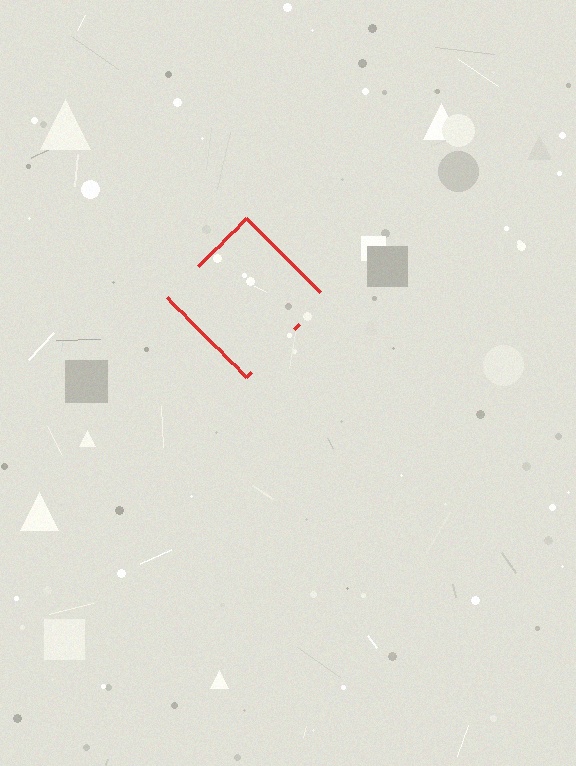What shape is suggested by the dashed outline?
The dashed outline suggests a diamond.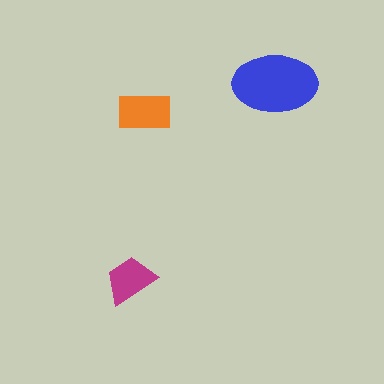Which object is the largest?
The blue ellipse.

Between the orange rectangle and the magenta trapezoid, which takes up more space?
The orange rectangle.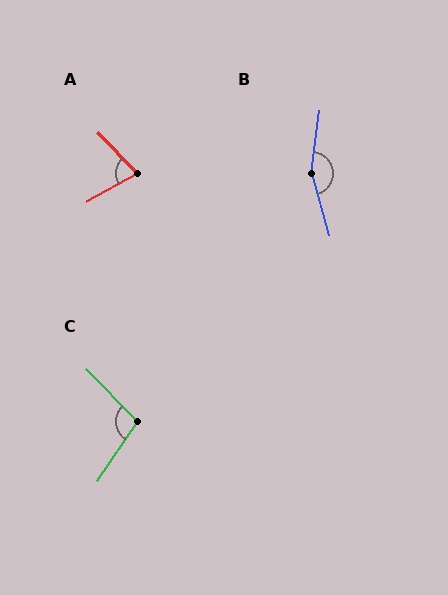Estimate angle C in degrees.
Approximately 102 degrees.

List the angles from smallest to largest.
A (76°), C (102°), B (156°).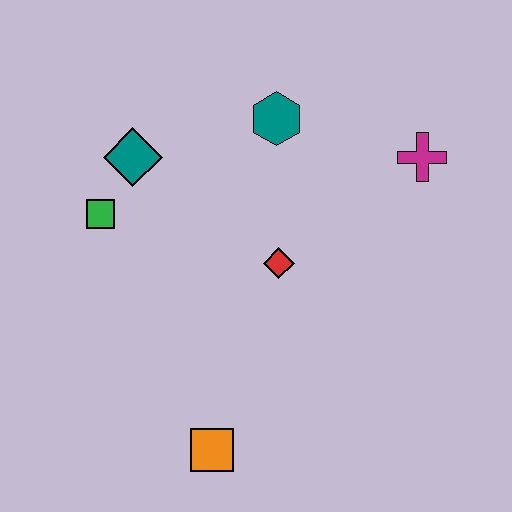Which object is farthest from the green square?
The magenta cross is farthest from the green square.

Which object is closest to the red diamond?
The teal hexagon is closest to the red diamond.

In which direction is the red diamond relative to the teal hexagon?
The red diamond is below the teal hexagon.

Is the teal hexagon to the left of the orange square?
No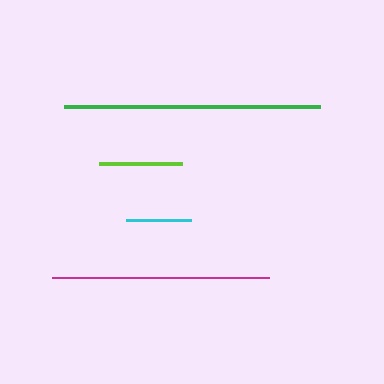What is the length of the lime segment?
The lime segment is approximately 84 pixels long.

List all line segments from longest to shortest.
From longest to shortest: green, magenta, lime, cyan.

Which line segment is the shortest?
The cyan line is the shortest at approximately 65 pixels.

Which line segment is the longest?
The green line is the longest at approximately 256 pixels.